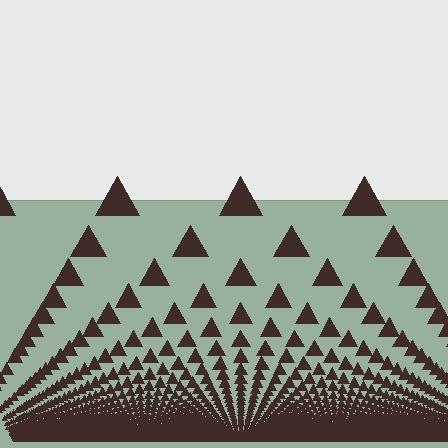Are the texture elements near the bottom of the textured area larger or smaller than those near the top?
Smaller. The gradient is inverted — elements near the bottom are smaller and denser.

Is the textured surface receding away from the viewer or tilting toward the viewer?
The surface appears to tilt toward the viewer. Texture elements get larger and sparser toward the top.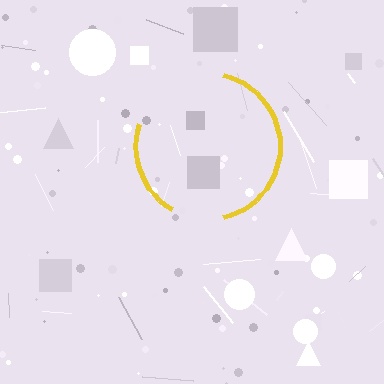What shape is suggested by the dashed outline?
The dashed outline suggests a circle.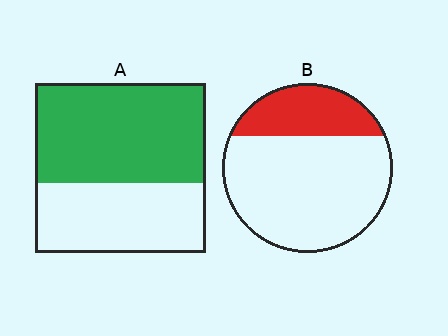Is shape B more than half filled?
No.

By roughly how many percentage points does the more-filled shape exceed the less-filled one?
By roughly 30 percentage points (A over B).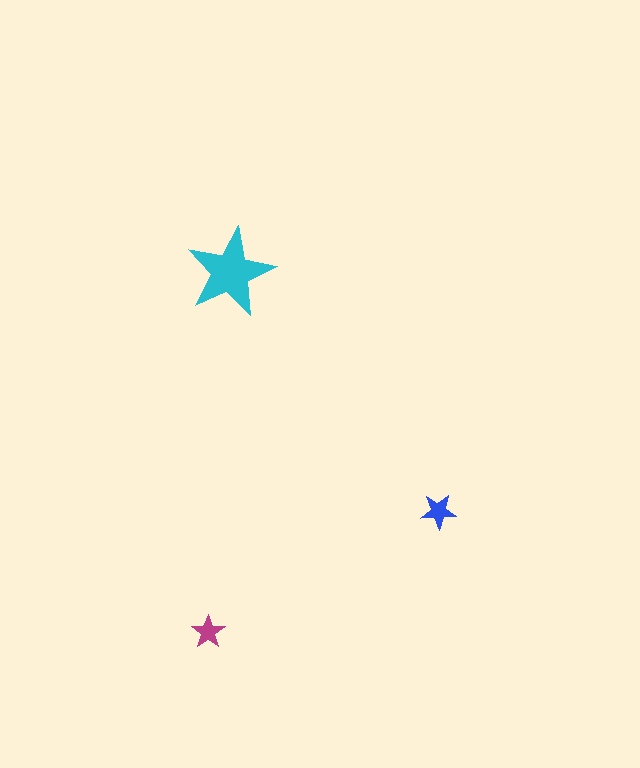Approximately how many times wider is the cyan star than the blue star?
About 2.5 times wider.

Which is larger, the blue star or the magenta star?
The blue one.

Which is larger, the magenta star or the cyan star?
The cyan one.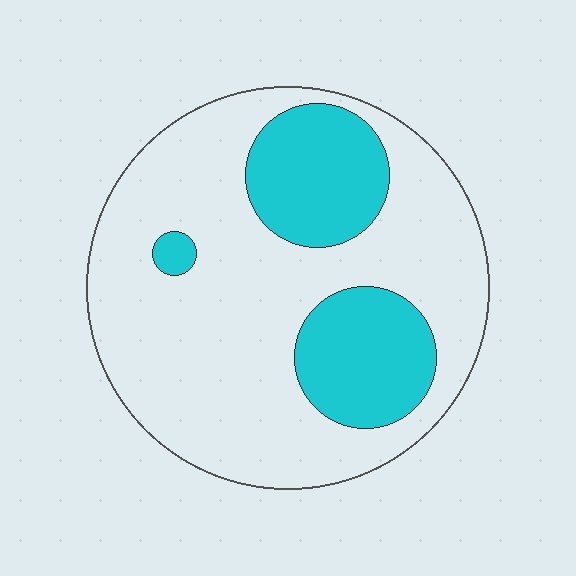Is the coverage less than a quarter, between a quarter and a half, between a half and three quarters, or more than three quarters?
Between a quarter and a half.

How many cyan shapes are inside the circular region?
3.